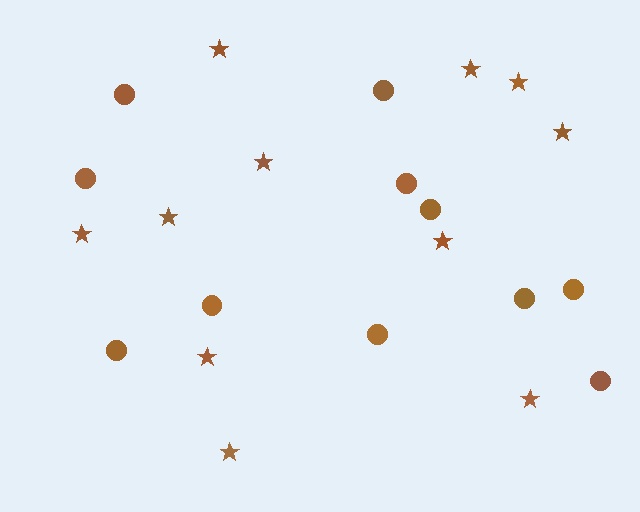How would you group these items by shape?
There are 2 groups: one group of circles (11) and one group of stars (11).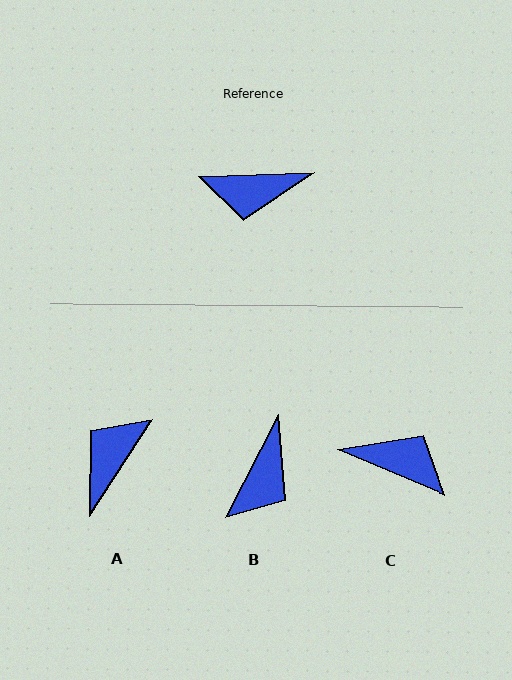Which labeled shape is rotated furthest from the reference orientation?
C, about 155 degrees away.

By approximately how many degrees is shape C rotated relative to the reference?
Approximately 155 degrees counter-clockwise.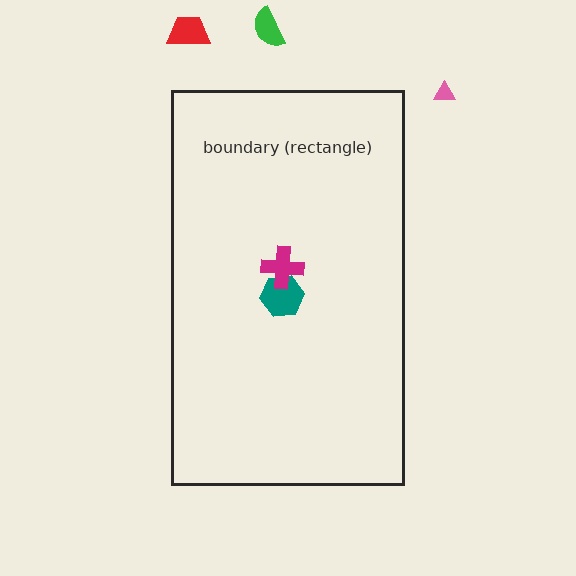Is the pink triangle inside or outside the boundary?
Outside.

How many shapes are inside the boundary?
2 inside, 3 outside.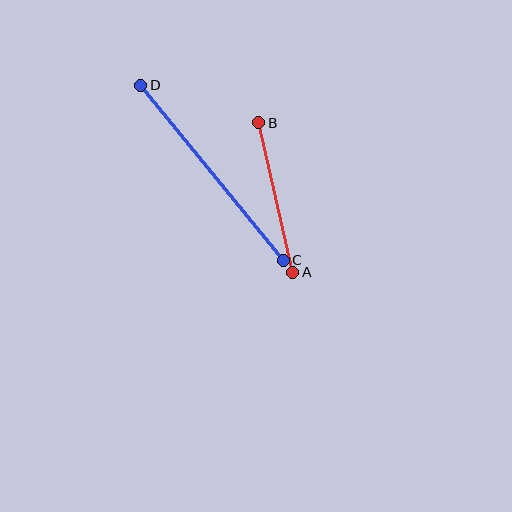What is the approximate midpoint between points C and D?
The midpoint is at approximately (212, 173) pixels.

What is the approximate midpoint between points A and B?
The midpoint is at approximately (276, 198) pixels.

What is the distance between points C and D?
The distance is approximately 225 pixels.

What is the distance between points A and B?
The distance is approximately 153 pixels.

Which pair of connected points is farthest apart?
Points C and D are farthest apart.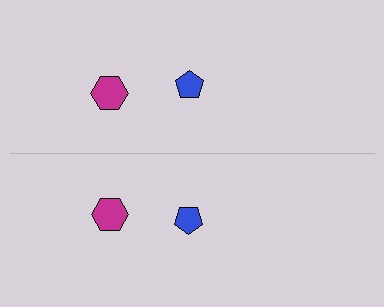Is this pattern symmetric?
Yes, this pattern has bilateral (reflection) symmetry.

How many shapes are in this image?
There are 4 shapes in this image.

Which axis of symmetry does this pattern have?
The pattern has a horizontal axis of symmetry running through the center of the image.